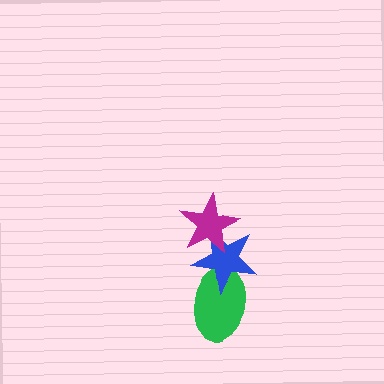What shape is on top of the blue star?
The magenta star is on top of the blue star.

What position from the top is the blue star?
The blue star is 2nd from the top.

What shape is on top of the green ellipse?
The blue star is on top of the green ellipse.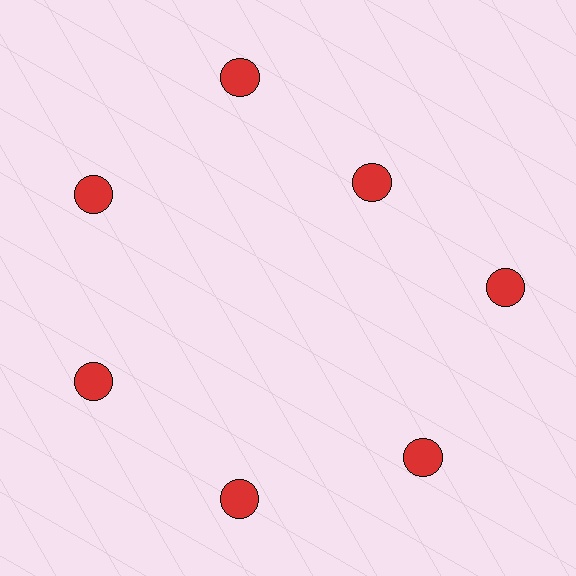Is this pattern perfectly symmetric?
No. The 7 red circles are arranged in a ring, but one element near the 1 o'clock position is pulled inward toward the center, breaking the 7-fold rotational symmetry.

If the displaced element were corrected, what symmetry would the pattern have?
It would have 7-fold rotational symmetry — the pattern would map onto itself every 51 degrees.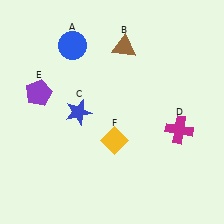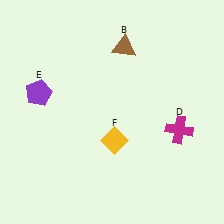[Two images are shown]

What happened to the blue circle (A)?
The blue circle (A) was removed in Image 2. It was in the top-left area of Image 1.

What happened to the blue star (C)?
The blue star (C) was removed in Image 2. It was in the bottom-left area of Image 1.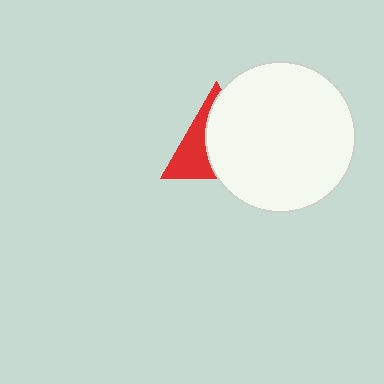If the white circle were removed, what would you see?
You would see the complete red triangle.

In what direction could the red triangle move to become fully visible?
The red triangle could move left. That would shift it out from behind the white circle entirely.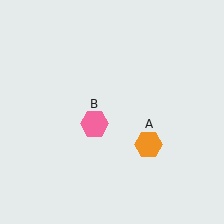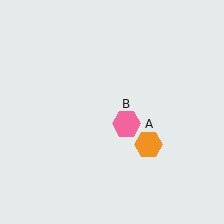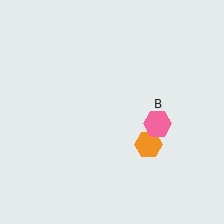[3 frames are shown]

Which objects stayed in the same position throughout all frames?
Orange hexagon (object A) remained stationary.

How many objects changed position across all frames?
1 object changed position: pink hexagon (object B).